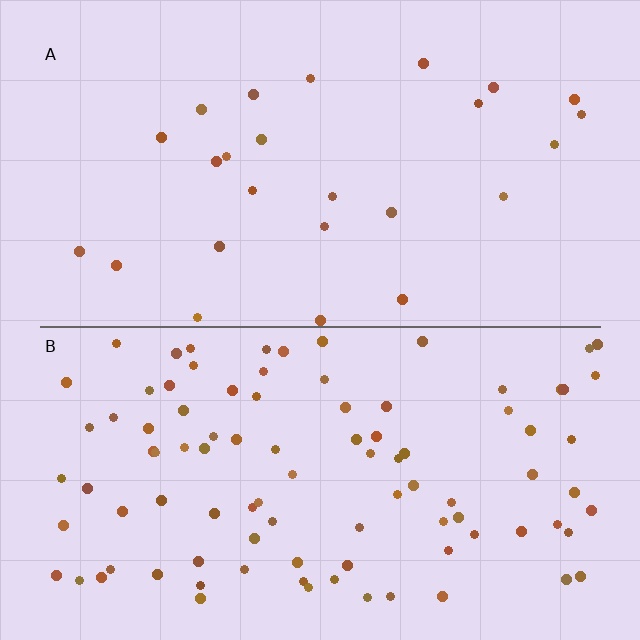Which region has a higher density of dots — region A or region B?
B (the bottom).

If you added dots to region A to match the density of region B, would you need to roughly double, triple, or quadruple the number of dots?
Approximately quadruple.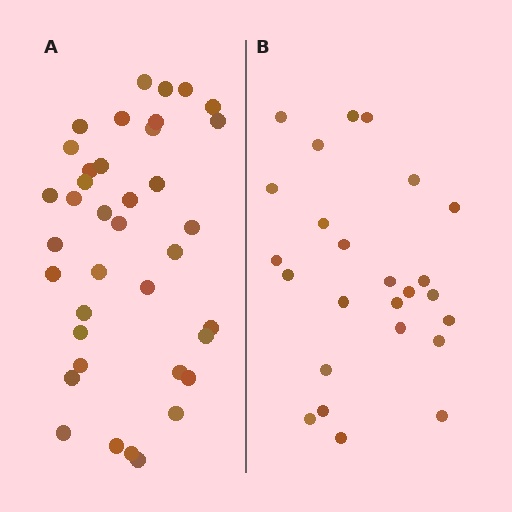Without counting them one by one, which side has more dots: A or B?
Region A (the left region) has more dots.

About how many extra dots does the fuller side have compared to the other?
Region A has approximately 15 more dots than region B.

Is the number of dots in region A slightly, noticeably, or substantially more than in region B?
Region A has substantially more. The ratio is roughly 1.5 to 1.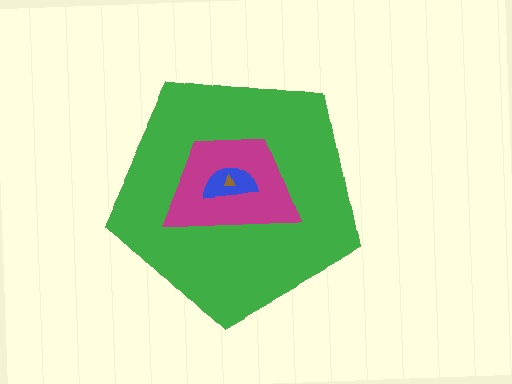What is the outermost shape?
The green pentagon.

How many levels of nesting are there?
4.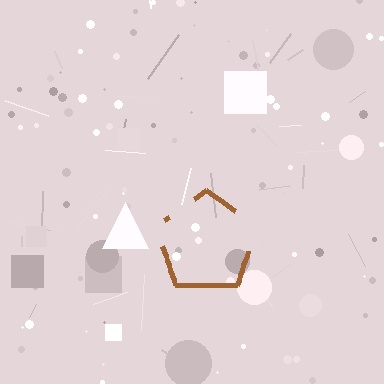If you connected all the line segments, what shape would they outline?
They would outline a pentagon.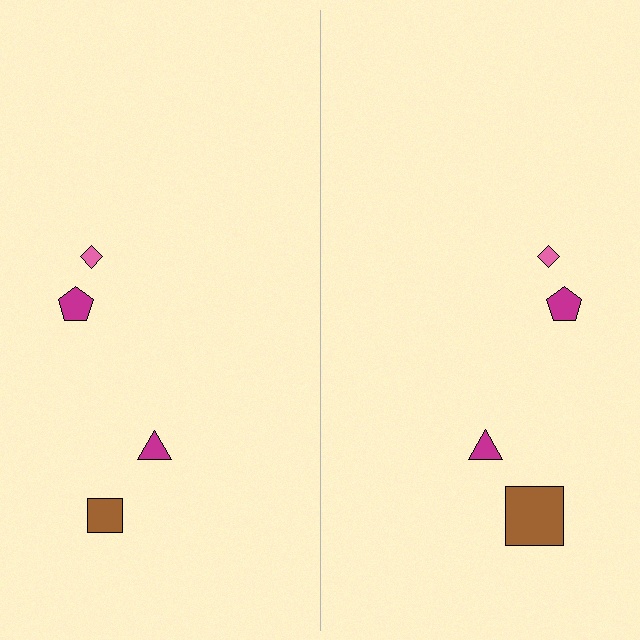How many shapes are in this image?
There are 8 shapes in this image.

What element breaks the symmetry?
The brown square on the right side has a different size than its mirror counterpart.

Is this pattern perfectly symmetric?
No, the pattern is not perfectly symmetric. The brown square on the right side has a different size than its mirror counterpart.